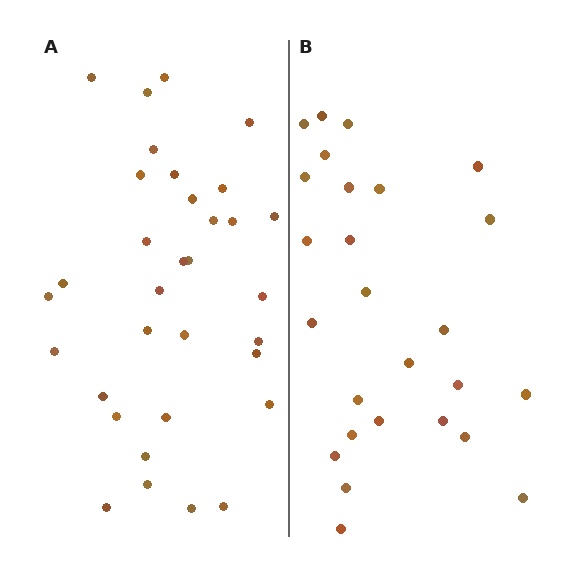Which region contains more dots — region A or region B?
Region A (the left region) has more dots.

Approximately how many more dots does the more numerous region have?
Region A has roughly 8 or so more dots than region B.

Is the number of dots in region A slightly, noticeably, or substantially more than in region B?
Region A has noticeably more, but not dramatically so. The ratio is roughly 1.3 to 1.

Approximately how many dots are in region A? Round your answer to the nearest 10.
About 30 dots. (The exact count is 33, which rounds to 30.)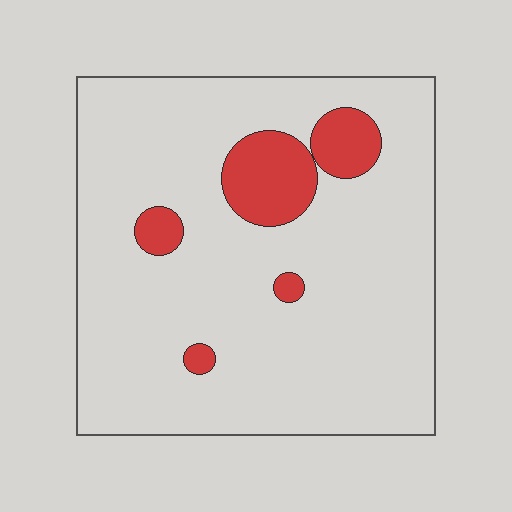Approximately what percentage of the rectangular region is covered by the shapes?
Approximately 10%.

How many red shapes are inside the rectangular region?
5.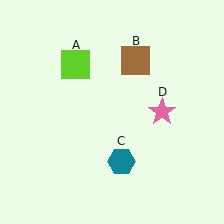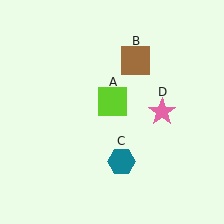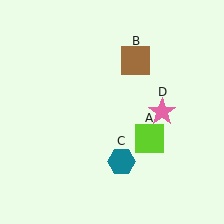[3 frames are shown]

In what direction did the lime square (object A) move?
The lime square (object A) moved down and to the right.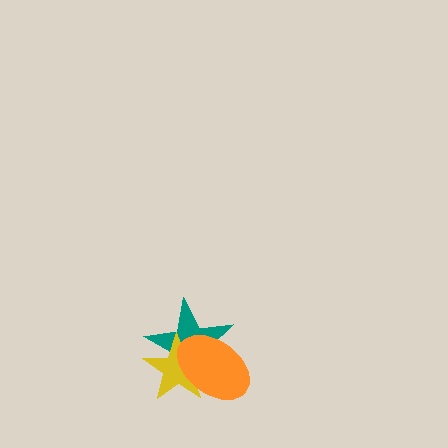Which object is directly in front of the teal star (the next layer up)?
The yellow star is directly in front of the teal star.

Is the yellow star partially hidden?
Yes, it is partially covered by another shape.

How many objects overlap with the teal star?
2 objects overlap with the teal star.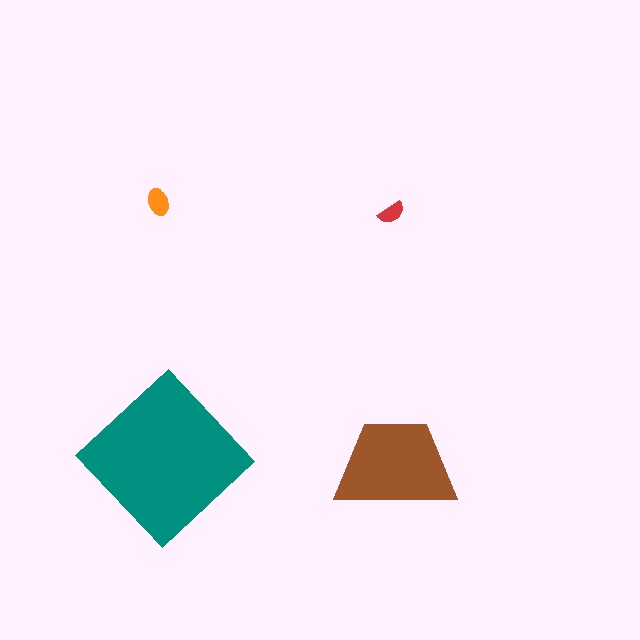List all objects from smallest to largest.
The red semicircle, the orange ellipse, the brown trapezoid, the teal diamond.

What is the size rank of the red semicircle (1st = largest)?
4th.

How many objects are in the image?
There are 4 objects in the image.